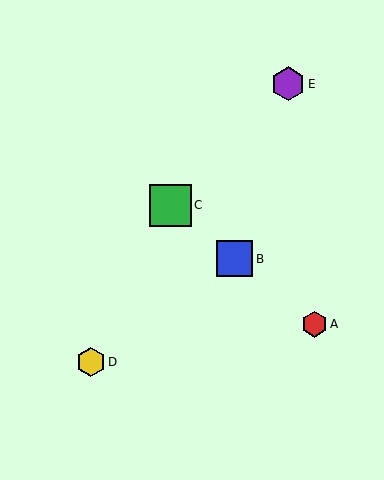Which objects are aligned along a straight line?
Objects A, B, C are aligned along a straight line.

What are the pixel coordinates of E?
Object E is at (288, 84).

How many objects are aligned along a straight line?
3 objects (A, B, C) are aligned along a straight line.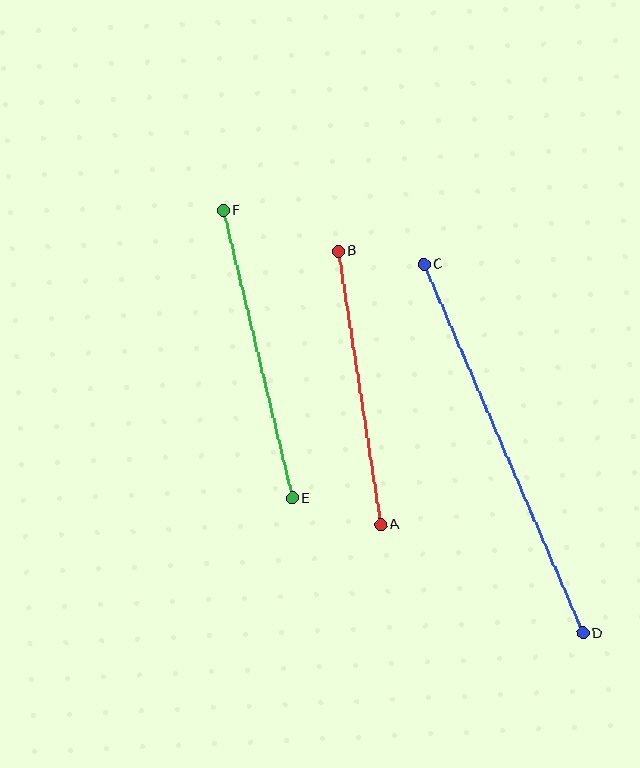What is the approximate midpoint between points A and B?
The midpoint is at approximately (359, 388) pixels.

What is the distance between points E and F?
The distance is approximately 296 pixels.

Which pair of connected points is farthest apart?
Points C and D are farthest apart.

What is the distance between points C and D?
The distance is approximately 402 pixels.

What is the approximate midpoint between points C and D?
The midpoint is at approximately (503, 449) pixels.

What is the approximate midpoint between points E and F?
The midpoint is at approximately (258, 354) pixels.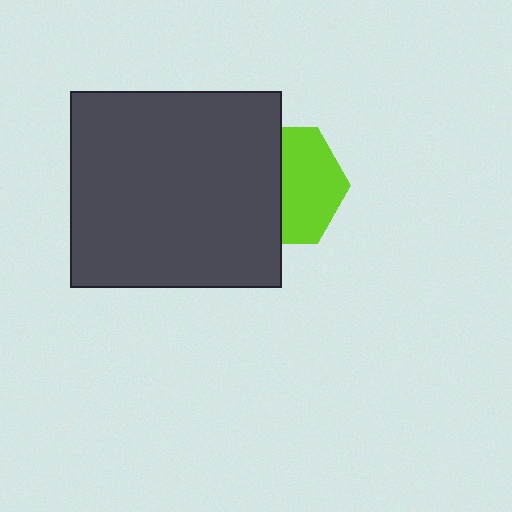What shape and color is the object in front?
The object in front is a dark gray rectangle.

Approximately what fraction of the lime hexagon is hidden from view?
Roughly 48% of the lime hexagon is hidden behind the dark gray rectangle.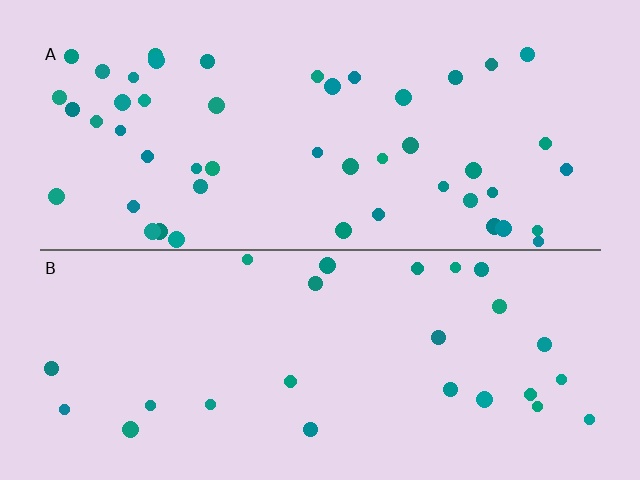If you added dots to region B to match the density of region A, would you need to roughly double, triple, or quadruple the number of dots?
Approximately double.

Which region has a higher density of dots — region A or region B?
A (the top).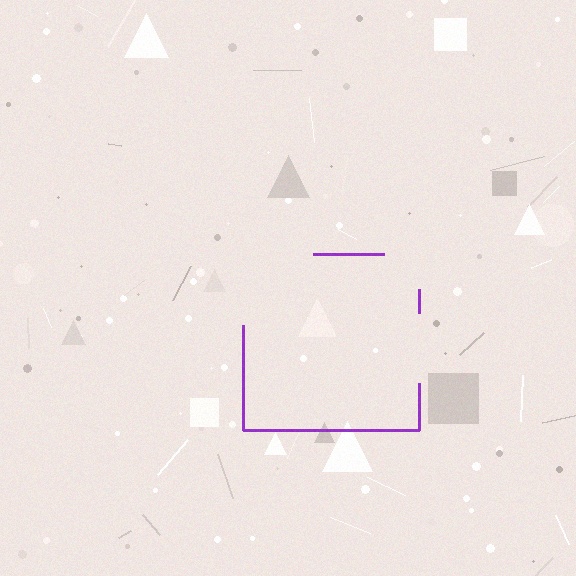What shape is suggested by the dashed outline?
The dashed outline suggests a square.